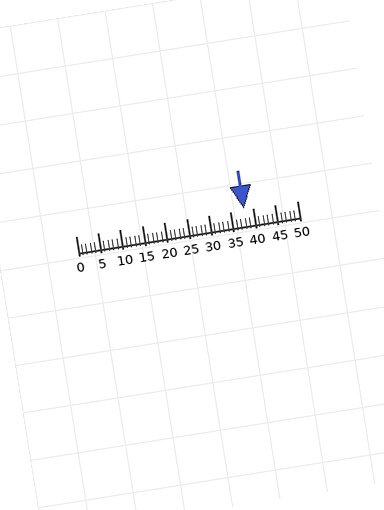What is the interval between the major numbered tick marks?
The major tick marks are spaced 5 units apart.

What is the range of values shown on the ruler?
The ruler shows values from 0 to 50.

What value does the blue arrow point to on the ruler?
The blue arrow points to approximately 38.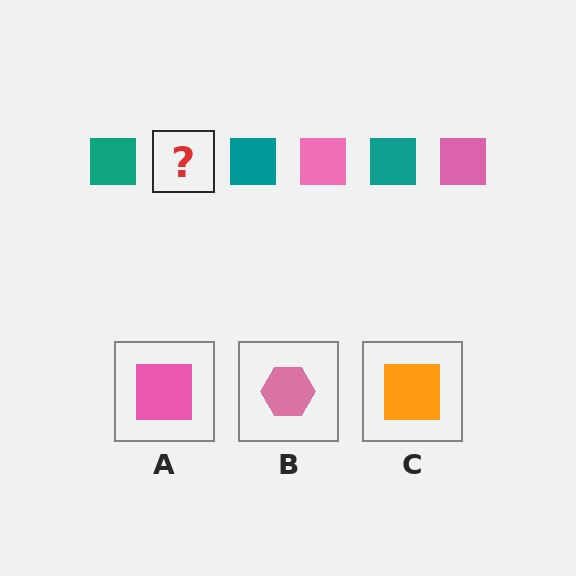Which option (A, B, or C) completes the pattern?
A.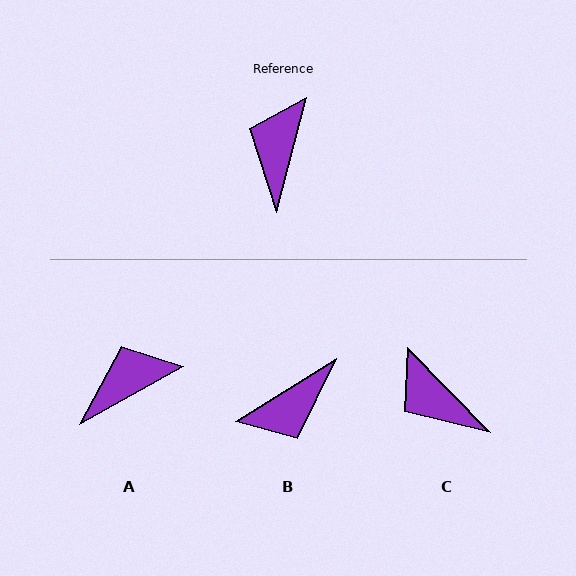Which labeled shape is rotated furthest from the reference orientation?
B, about 136 degrees away.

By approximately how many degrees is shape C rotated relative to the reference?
Approximately 58 degrees counter-clockwise.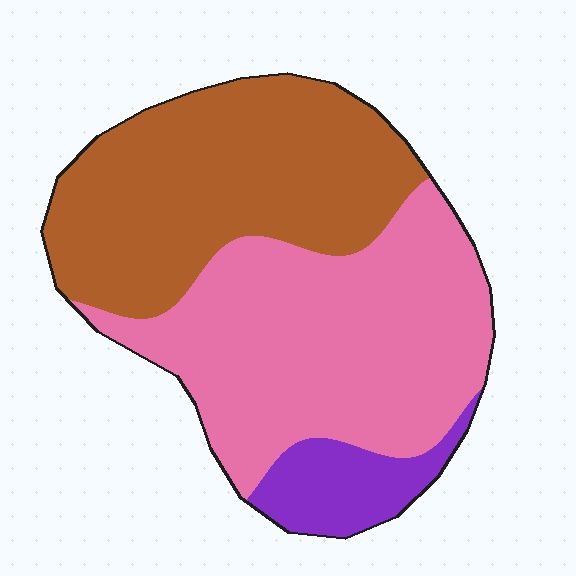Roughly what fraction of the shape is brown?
Brown covers 42% of the shape.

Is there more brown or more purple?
Brown.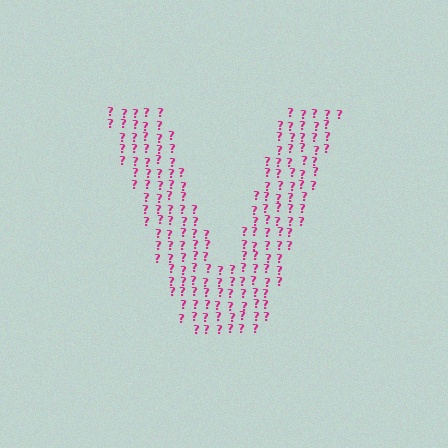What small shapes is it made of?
It is made of small question marks.